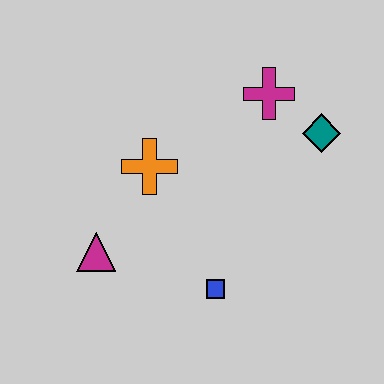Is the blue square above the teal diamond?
No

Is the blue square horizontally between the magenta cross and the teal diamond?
No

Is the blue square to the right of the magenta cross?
No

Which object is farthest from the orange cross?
The teal diamond is farthest from the orange cross.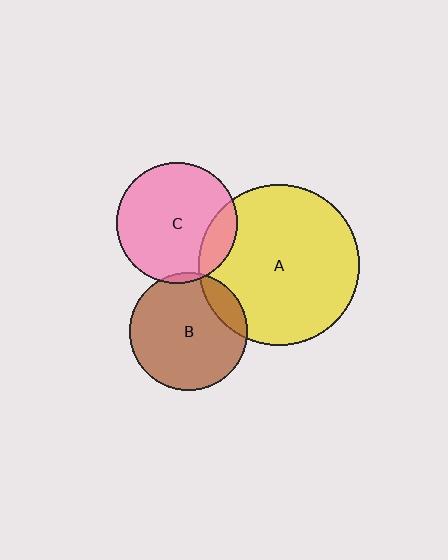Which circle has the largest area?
Circle A (yellow).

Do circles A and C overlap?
Yes.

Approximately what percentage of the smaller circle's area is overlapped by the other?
Approximately 15%.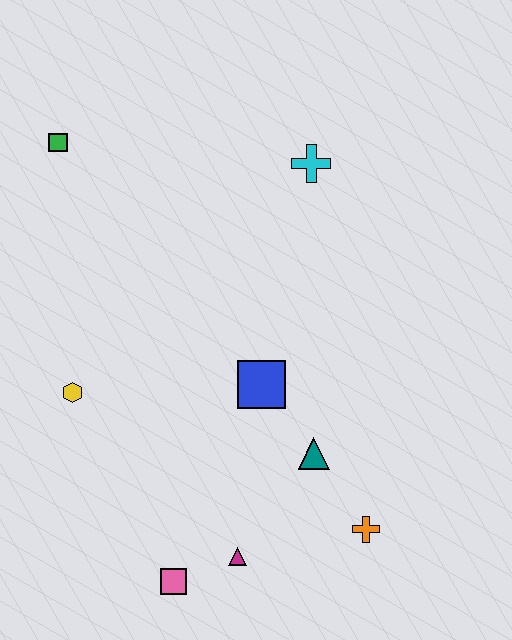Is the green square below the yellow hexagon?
No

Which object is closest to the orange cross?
The teal triangle is closest to the orange cross.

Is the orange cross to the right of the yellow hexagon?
Yes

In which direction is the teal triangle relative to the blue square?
The teal triangle is below the blue square.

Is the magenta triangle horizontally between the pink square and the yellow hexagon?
No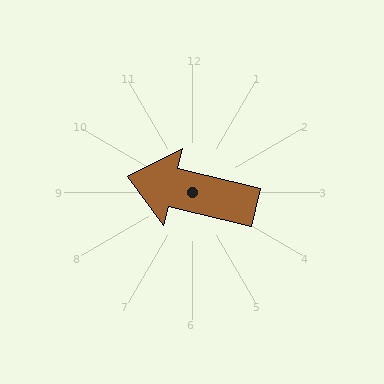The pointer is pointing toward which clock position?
Roughly 9 o'clock.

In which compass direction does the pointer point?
West.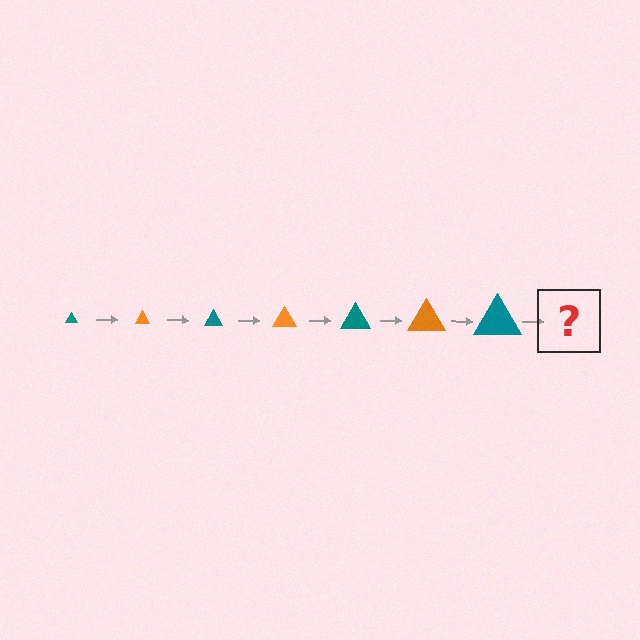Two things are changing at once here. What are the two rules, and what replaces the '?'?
The two rules are that the triangle grows larger each step and the color cycles through teal and orange. The '?' should be an orange triangle, larger than the previous one.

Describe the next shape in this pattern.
It should be an orange triangle, larger than the previous one.